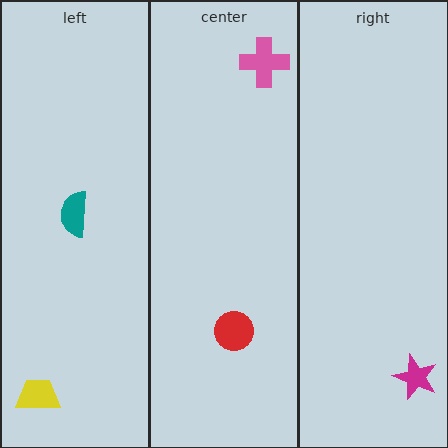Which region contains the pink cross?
The center region.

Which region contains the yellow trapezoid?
The left region.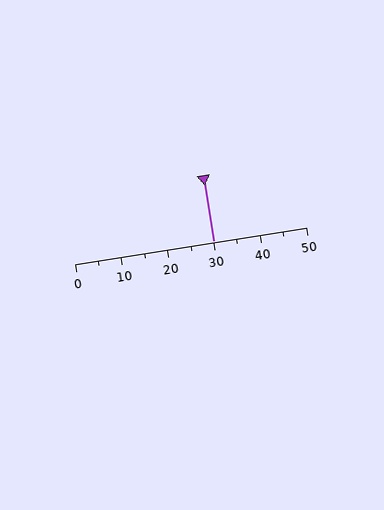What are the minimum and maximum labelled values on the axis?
The axis runs from 0 to 50.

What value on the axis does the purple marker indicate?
The marker indicates approximately 30.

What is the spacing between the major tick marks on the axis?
The major ticks are spaced 10 apart.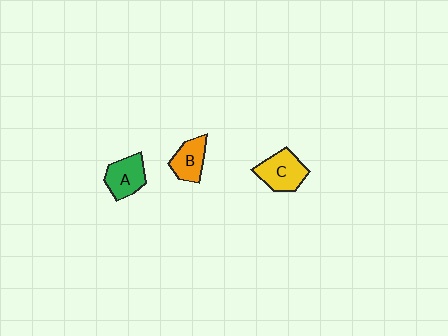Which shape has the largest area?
Shape C (yellow).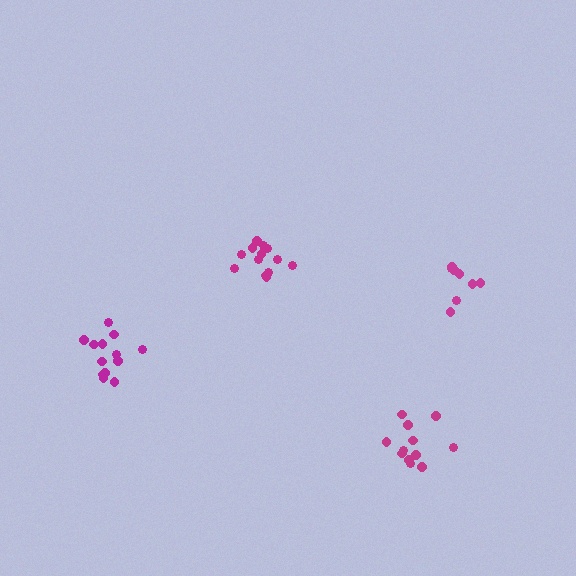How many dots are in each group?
Group 1: 8 dots, Group 2: 13 dots, Group 3: 13 dots, Group 4: 12 dots (46 total).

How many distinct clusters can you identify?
There are 4 distinct clusters.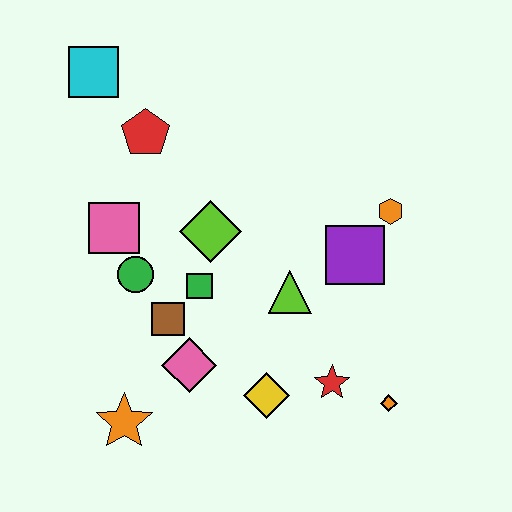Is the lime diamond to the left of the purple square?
Yes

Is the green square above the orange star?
Yes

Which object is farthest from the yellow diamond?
The cyan square is farthest from the yellow diamond.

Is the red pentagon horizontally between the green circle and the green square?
Yes